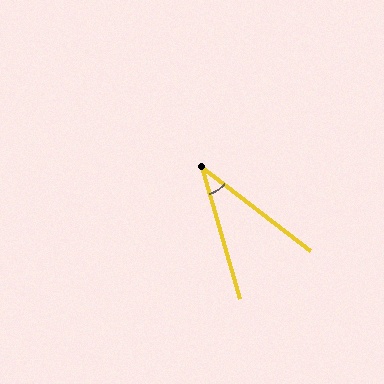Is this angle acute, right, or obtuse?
It is acute.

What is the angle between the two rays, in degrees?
Approximately 36 degrees.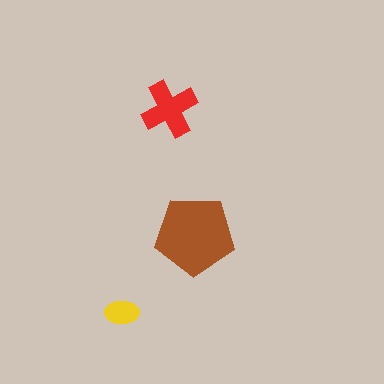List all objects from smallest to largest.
The yellow ellipse, the red cross, the brown pentagon.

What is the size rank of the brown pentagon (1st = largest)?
1st.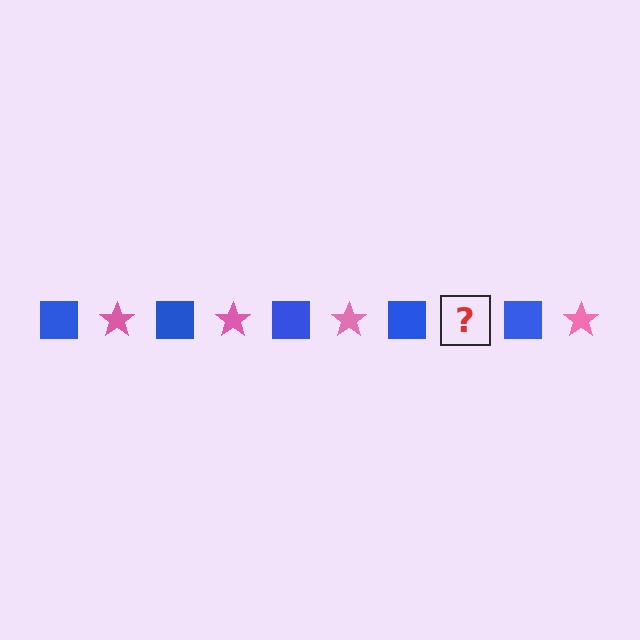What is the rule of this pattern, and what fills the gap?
The rule is that the pattern alternates between blue square and pink star. The gap should be filled with a pink star.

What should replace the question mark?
The question mark should be replaced with a pink star.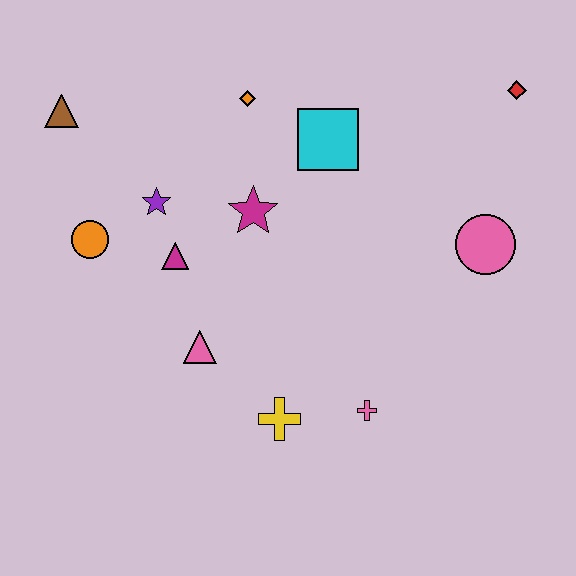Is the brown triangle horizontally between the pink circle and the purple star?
No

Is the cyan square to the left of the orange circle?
No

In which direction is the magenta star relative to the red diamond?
The magenta star is to the left of the red diamond.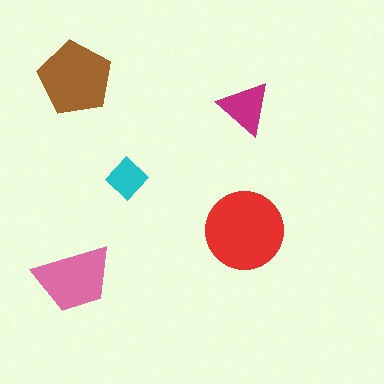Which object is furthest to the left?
The pink trapezoid is leftmost.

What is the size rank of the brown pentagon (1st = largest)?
2nd.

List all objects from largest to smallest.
The red circle, the brown pentagon, the pink trapezoid, the magenta triangle, the cyan diamond.